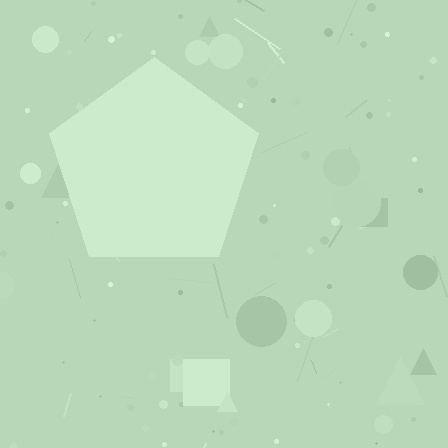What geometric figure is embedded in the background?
A pentagon is embedded in the background.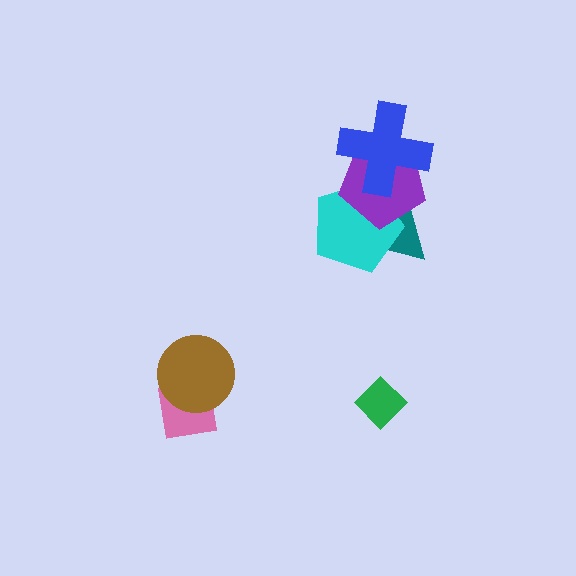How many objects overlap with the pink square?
1 object overlaps with the pink square.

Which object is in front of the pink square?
The brown circle is in front of the pink square.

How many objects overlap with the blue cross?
2 objects overlap with the blue cross.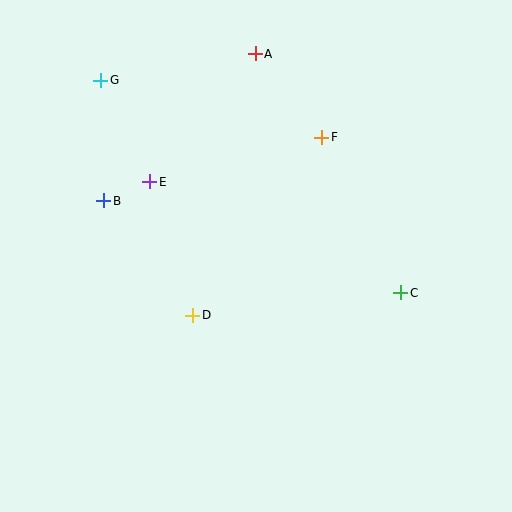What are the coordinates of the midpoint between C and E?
The midpoint between C and E is at (275, 237).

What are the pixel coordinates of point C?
Point C is at (400, 293).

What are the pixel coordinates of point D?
Point D is at (193, 315).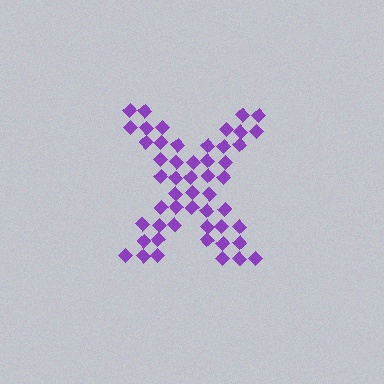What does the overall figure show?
The overall figure shows the letter X.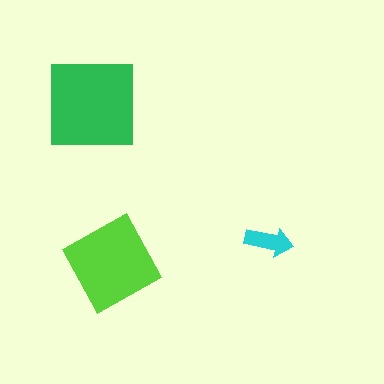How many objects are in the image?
There are 3 objects in the image.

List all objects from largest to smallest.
The green square, the lime diamond, the cyan arrow.